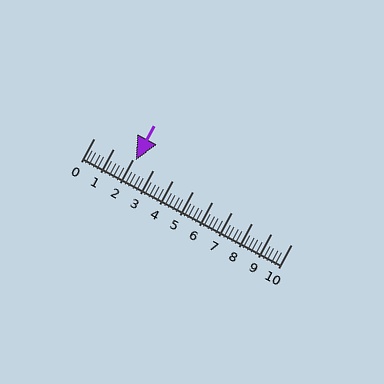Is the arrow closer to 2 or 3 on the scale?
The arrow is closer to 2.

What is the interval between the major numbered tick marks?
The major tick marks are spaced 1 units apart.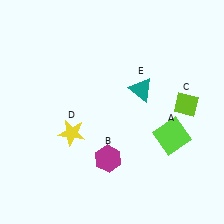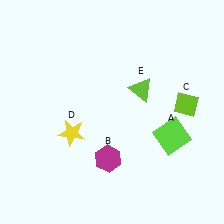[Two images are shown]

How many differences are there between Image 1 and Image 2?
There is 1 difference between the two images.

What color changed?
The triangle (E) changed from teal in Image 1 to lime in Image 2.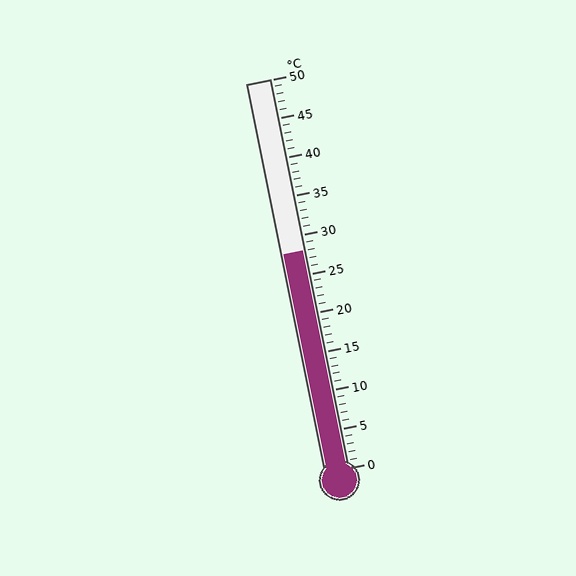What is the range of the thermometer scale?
The thermometer scale ranges from 0°C to 50°C.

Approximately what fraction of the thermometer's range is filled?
The thermometer is filled to approximately 55% of its range.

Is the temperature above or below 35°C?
The temperature is below 35°C.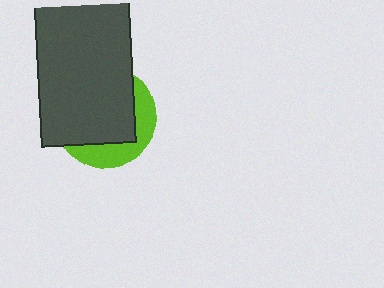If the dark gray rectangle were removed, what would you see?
You would see the complete lime circle.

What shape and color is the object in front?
The object in front is a dark gray rectangle.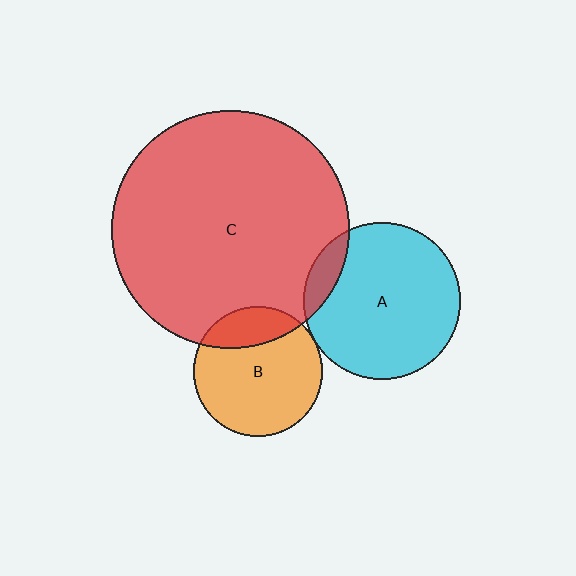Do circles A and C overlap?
Yes.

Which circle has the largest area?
Circle C (red).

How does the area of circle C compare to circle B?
Approximately 3.4 times.